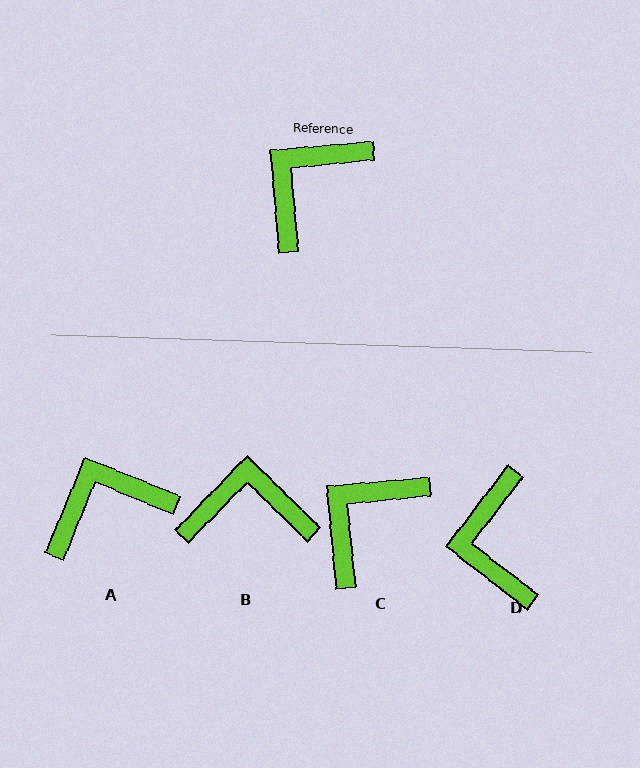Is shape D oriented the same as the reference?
No, it is off by about 47 degrees.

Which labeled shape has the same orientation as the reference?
C.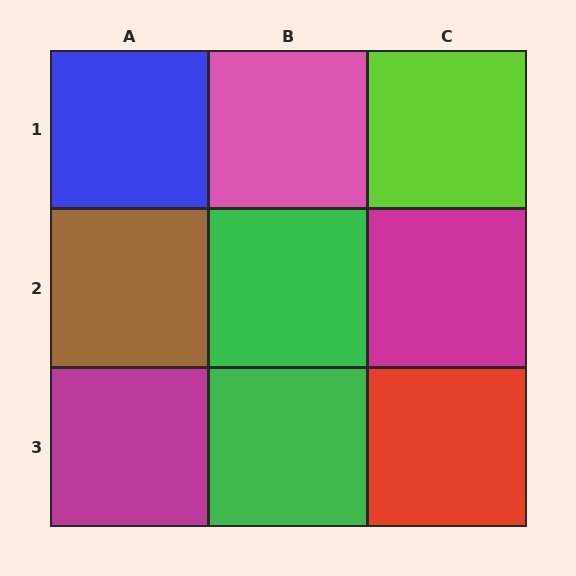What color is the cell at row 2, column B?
Green.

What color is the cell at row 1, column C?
Lime.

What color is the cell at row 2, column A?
Brown.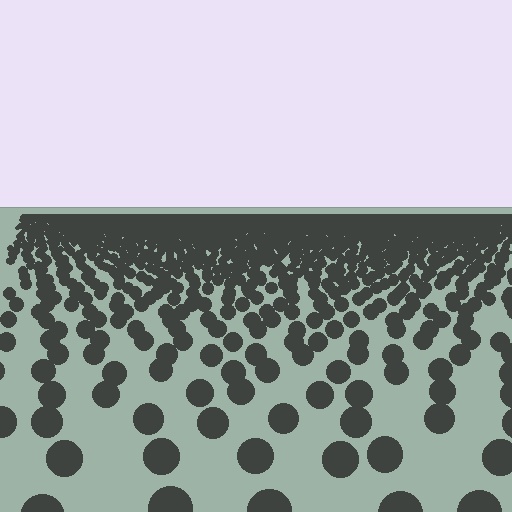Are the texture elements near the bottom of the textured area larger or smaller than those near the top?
Larger. Near the bottom, elements are closer to the viewer and appear at a bigger on-screen size.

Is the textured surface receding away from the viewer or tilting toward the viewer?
The surface is receding away from the viewer. Texture elements get smaller and denser toward the top.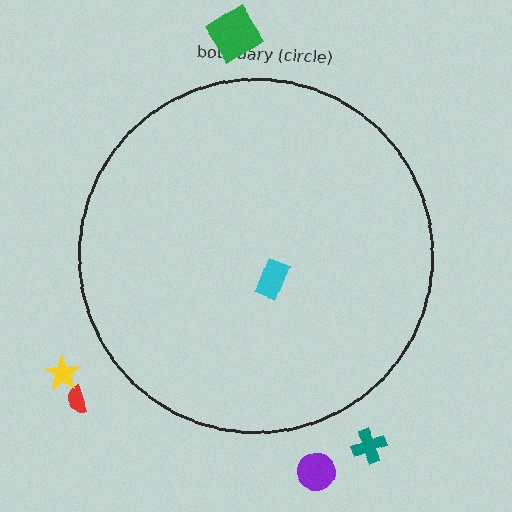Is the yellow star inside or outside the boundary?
Outside.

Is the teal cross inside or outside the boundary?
Outside.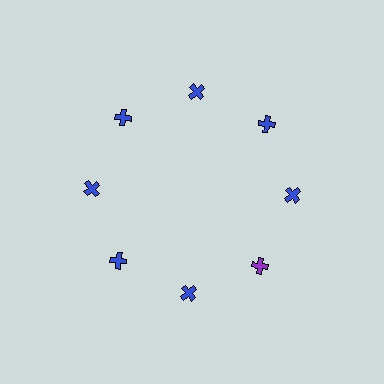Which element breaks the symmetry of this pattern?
The purple cross at roughly the 4 o'clock position breaks the symmetry. All other shapes are blue crosses.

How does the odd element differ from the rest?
It has a different color: purple instead of blue.